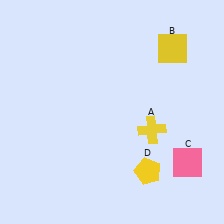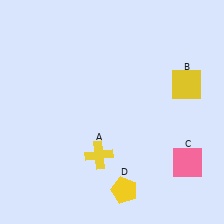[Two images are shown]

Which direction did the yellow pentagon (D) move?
The yellow pentagon (D) moved left.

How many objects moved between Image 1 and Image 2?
3 objects moved between the two images.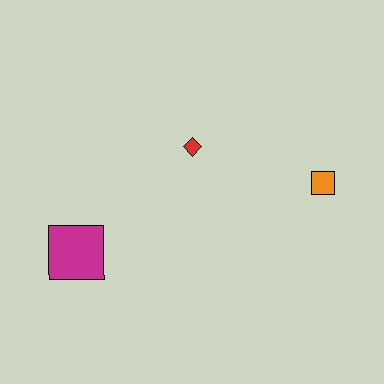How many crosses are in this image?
There are no crosses.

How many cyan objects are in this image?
There are no cyan objects.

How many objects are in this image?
There are 3 objects.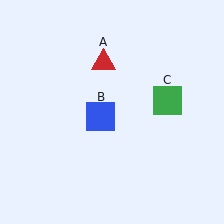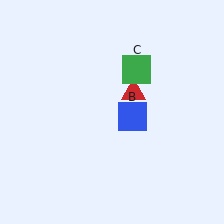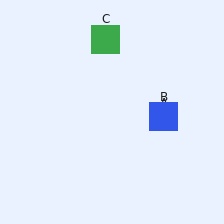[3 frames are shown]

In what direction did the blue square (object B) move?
The blue square (object B) moved right.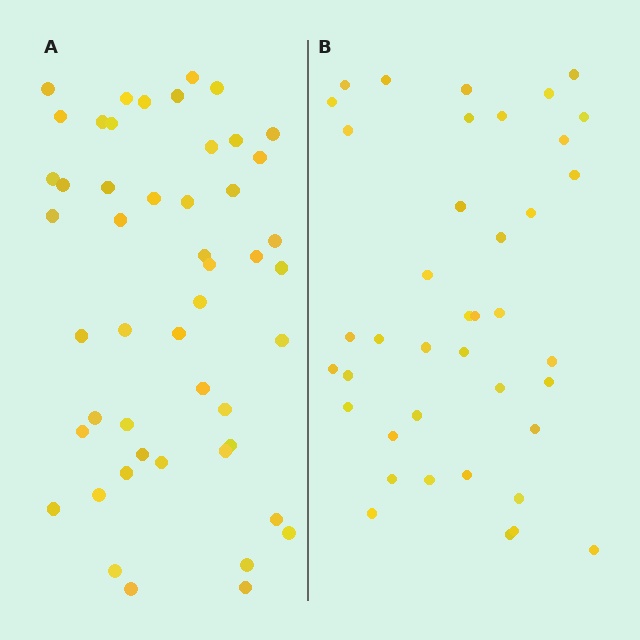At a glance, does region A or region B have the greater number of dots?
Region A (the left region) has more dots.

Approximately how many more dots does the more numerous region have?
Region A has roughly 8 or so more dots than region B.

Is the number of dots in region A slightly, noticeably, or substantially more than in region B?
Region A has only slightly more — the two regions are fairly close. The ratio is roughly 1.2 to 1.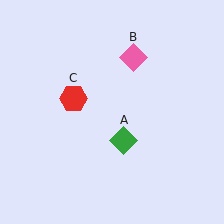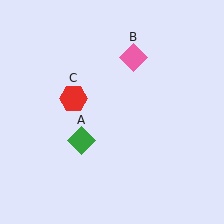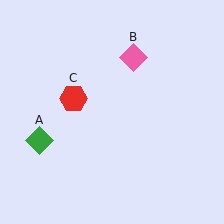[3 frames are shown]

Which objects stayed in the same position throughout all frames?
Pink diamond (object B) and red hexagon (object C) remained stationary.